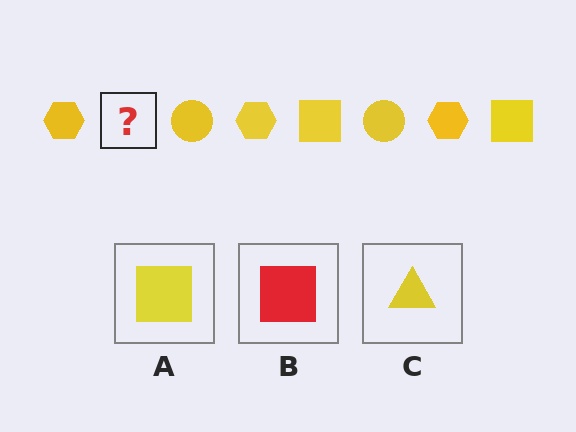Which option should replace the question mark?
Option A.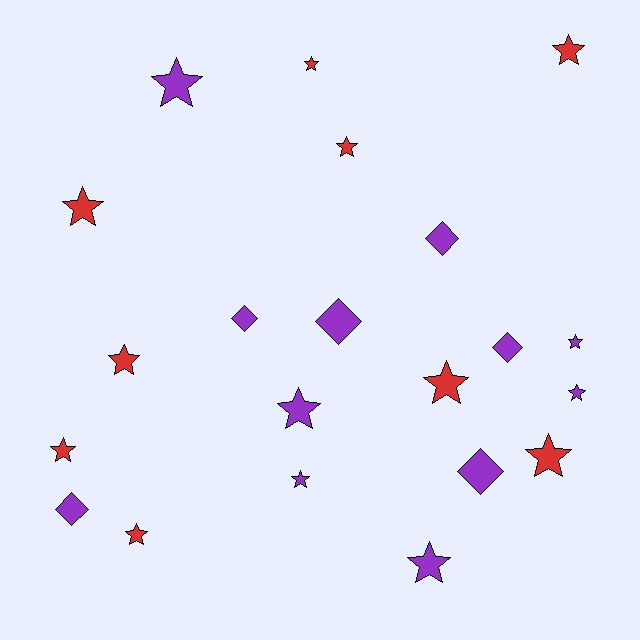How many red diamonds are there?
There are no red diamonds.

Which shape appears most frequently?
Star, with 15 objects.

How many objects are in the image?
There are 21 objects.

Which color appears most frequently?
Purple, with 12 objects.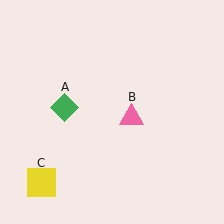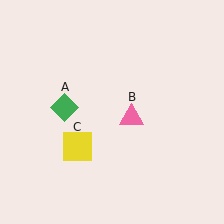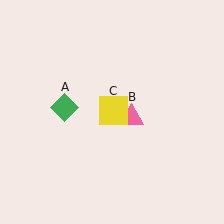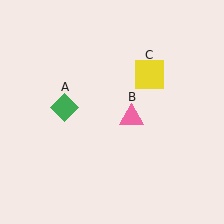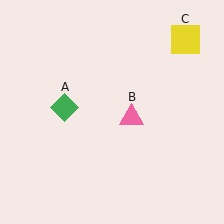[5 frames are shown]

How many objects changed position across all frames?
1 object changed position: yellow square (object C).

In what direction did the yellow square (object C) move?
The yellow square (object C) moved up and to the right.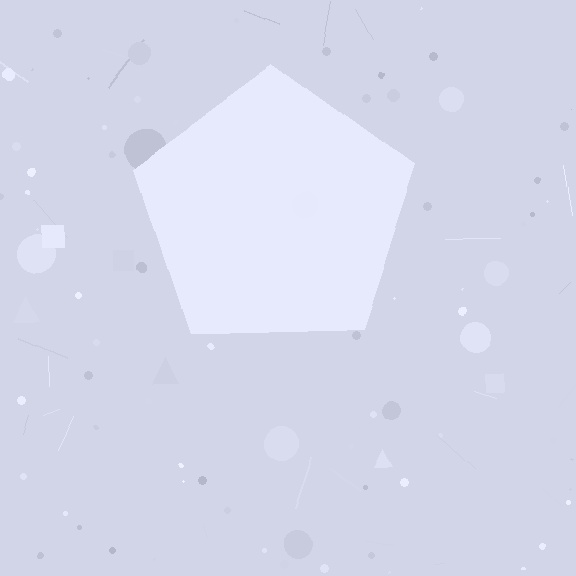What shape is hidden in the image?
A pentagon is hidden in the image.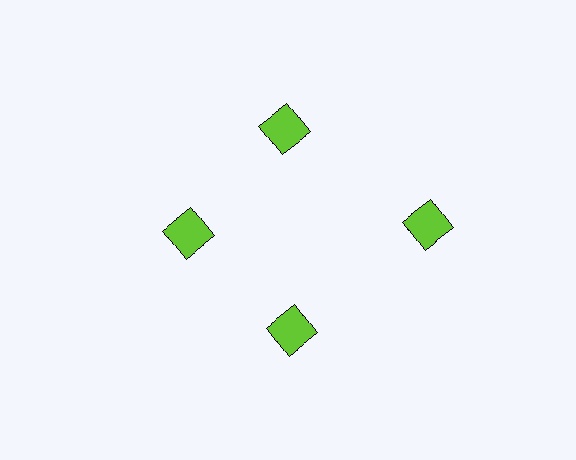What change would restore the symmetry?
The symmetry would be restored by moving it inward, back onto the ring so that all 4 squares sit at equal angles and equal distance from the center.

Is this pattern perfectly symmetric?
No. The 4 lime squares are arranged in a ring, but one element near the 3 o'clock position is pushed outward from the center, breaking the 4-fold rotational symmetry.